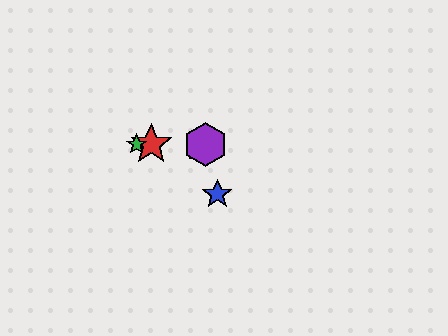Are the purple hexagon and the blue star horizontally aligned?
No, the purple hexagon is at y≈144 and the blue star is at y≈194.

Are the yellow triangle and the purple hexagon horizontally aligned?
Yes, both are at y≈144.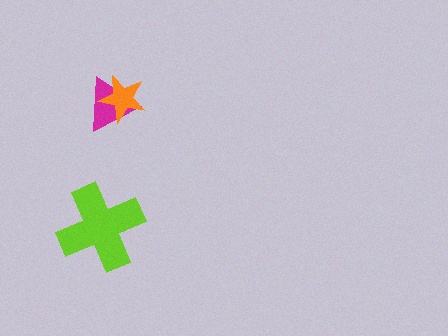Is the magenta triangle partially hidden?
Yes, it is partially covered by another shape.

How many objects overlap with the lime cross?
0 objects overlap with the lime cross.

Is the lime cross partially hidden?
No, no other shape covers it.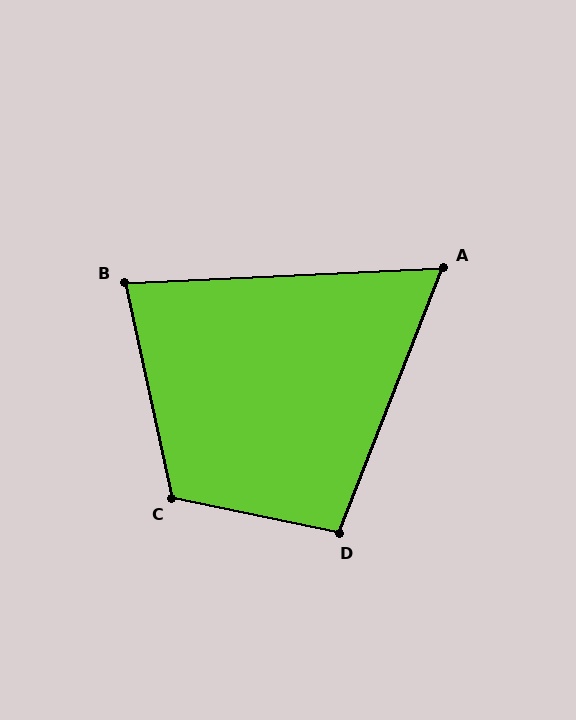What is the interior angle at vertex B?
Approximately 80 degrees (acute).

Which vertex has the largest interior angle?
C, at approximately 114 degrees.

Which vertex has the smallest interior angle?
A, at approximately 66 degrees.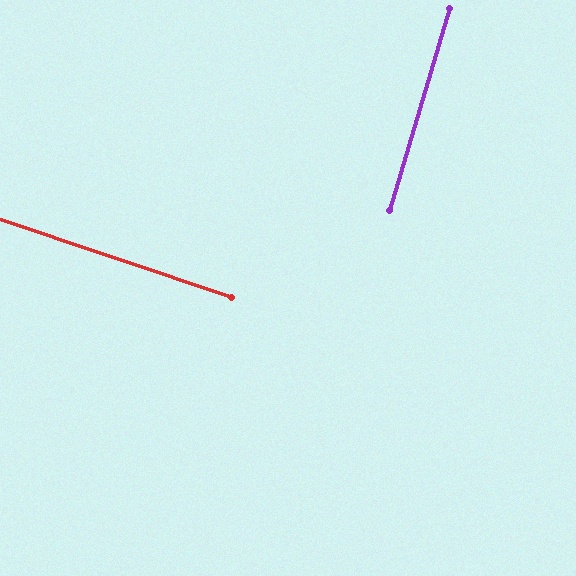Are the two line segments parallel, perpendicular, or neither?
Perpendicular — they meet at approximately 88°.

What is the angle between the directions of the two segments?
Approximately 88 degrees.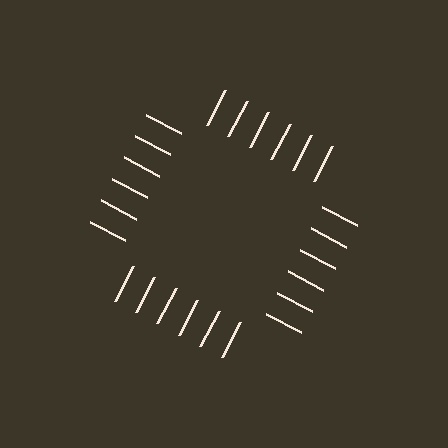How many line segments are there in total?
24 — 6 along each of the 4 edges.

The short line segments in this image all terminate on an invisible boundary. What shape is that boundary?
An illusory square — the line segments terminate on its edges but no continuous stroke is drawn.